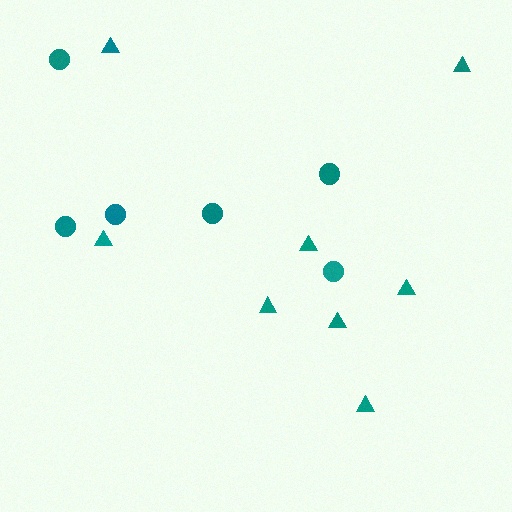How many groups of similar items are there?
There are 2 groups: one group of circles (6) and one group of triangles (8).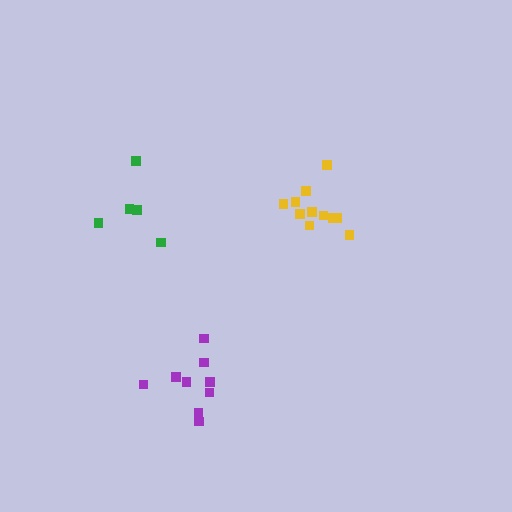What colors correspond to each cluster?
The clusters are colored: yellow, green, purple.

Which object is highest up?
The green cluster is topmost.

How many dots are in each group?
Group 1: 11 dots, Group 2: 5 dots, Group 3: 9 dots (25 total).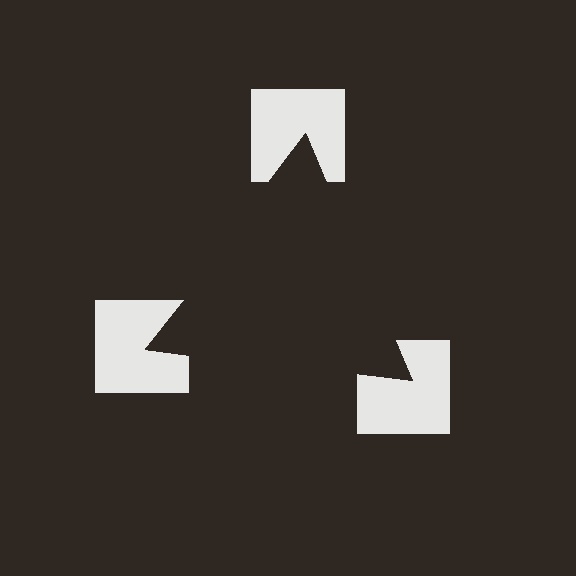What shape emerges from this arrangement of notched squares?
An illusory triangle — its edges are inferred from the aligned wedge cuts in the notched squares, not physically drawn.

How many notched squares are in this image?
There are 3 — one at each vertex of the illusory triangle.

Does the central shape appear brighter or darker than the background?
It typically appears slightly darker than the background, even though no actual brightness change is drawn.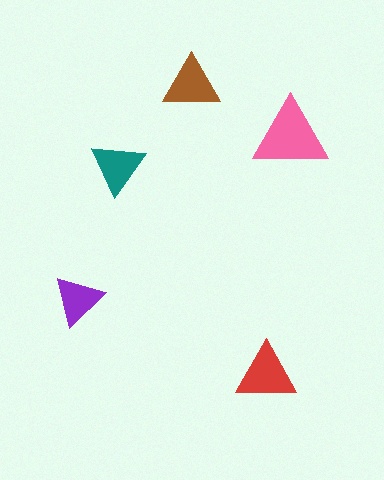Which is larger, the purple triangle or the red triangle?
The red one.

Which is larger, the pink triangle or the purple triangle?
The pink one.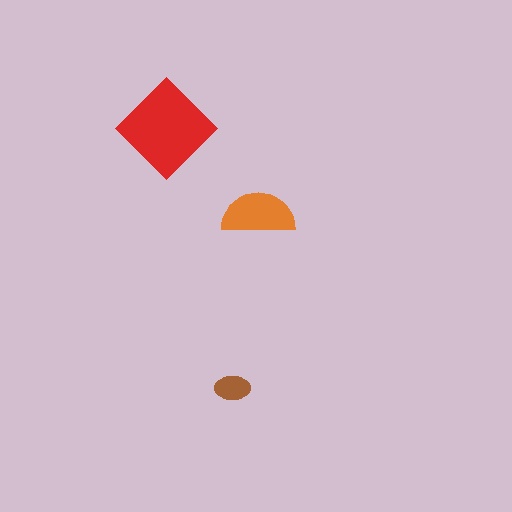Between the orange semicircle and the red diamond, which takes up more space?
The red diamond.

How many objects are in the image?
There are 3 objects in the image.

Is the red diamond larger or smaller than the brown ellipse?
Larger.